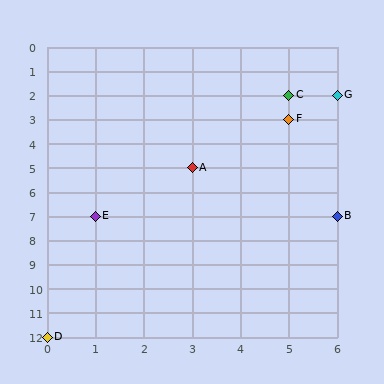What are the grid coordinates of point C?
Point C is at grid coordinates (5, 2).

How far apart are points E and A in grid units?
Points E and A are 2 columns and 2 rows apart (about 2.8 grid units diagonally).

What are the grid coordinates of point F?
Point F is at grid coordinates (5, 3).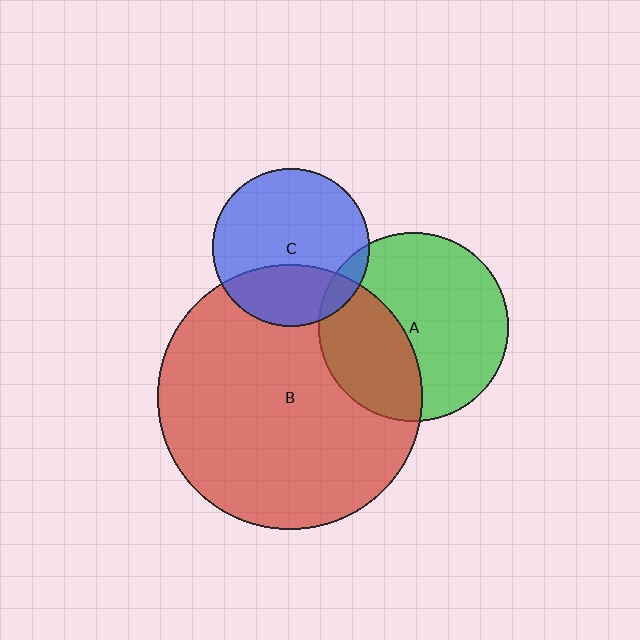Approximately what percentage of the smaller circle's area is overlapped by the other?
Approximately 30%.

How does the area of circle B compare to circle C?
Approximately 2.8 times.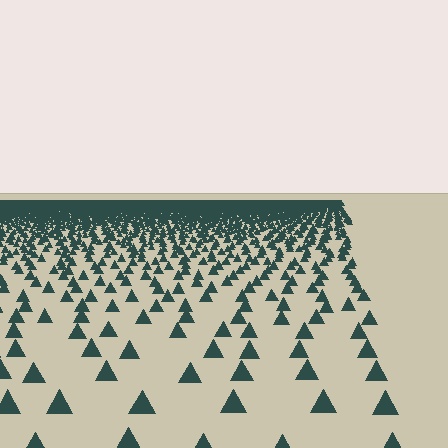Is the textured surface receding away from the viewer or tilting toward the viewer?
The surface is receding away from the viewer. Texture elements get smaller and denser toward the top.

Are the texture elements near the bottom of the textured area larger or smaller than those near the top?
Larger. Near the bottom, elements are closer to the viewer and appear at a bigger on-screen size.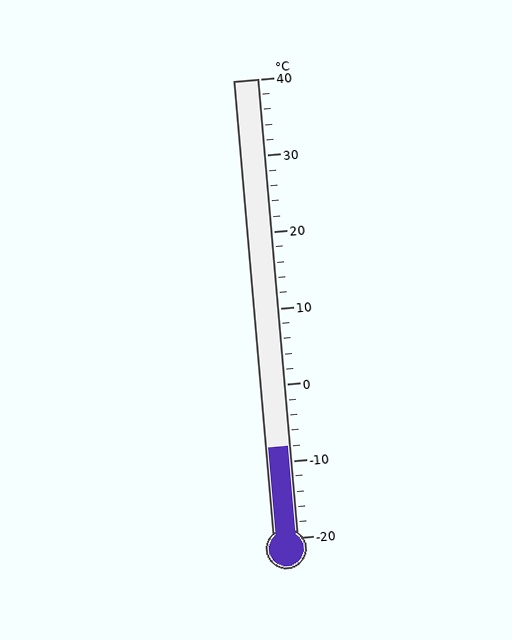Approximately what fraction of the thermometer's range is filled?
The thermometer is filled to approximately 20% of its range.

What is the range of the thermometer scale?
The thermometer scale ranges from -20°C to 40°C.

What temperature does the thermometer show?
The thermometer shows approximately -8°C.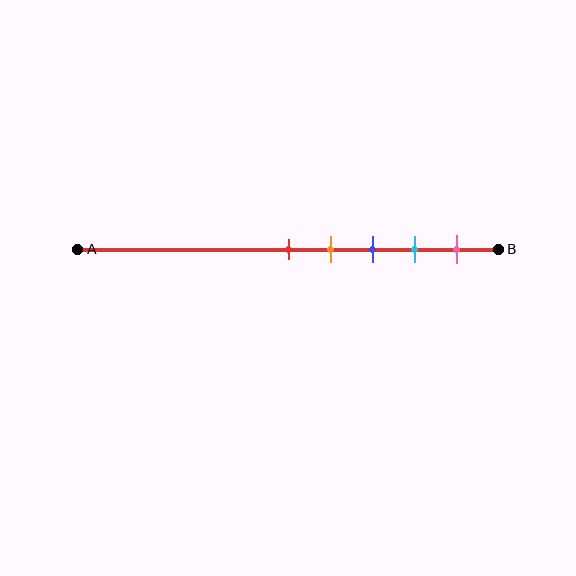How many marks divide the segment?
There are 5 marks dividing the segment.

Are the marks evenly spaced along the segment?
Yes, the marks are approximately evenly spaced.